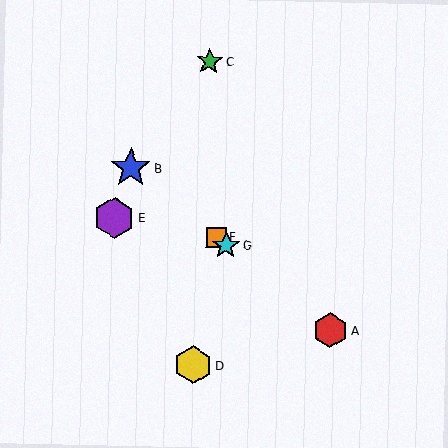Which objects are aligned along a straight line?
Objects A, B, F, G are aligned along a straight line.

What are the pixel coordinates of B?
Object B is at (131, 168).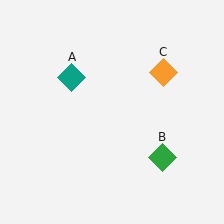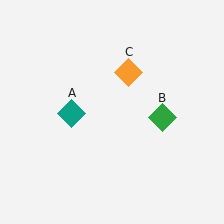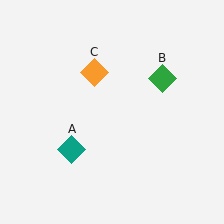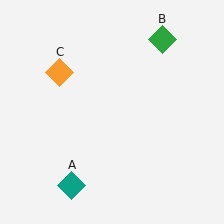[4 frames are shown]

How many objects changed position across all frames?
3 objects changed position: teal diamond (object A), green diamond (object B), orange diamond (object C).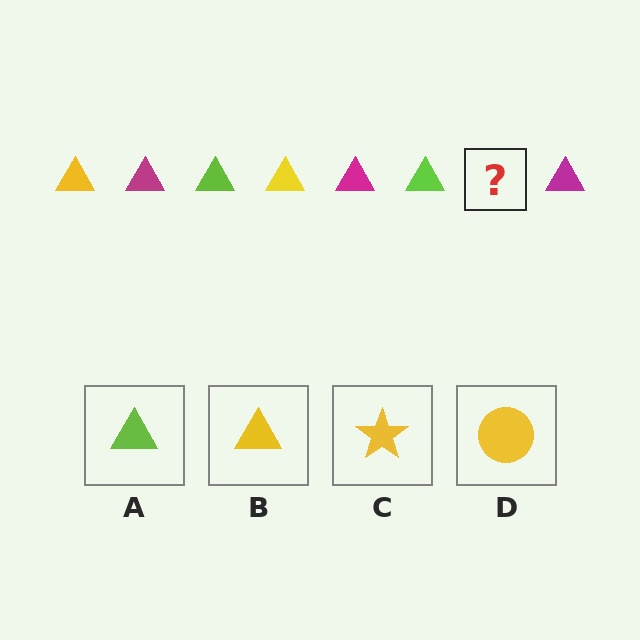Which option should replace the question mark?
Option B.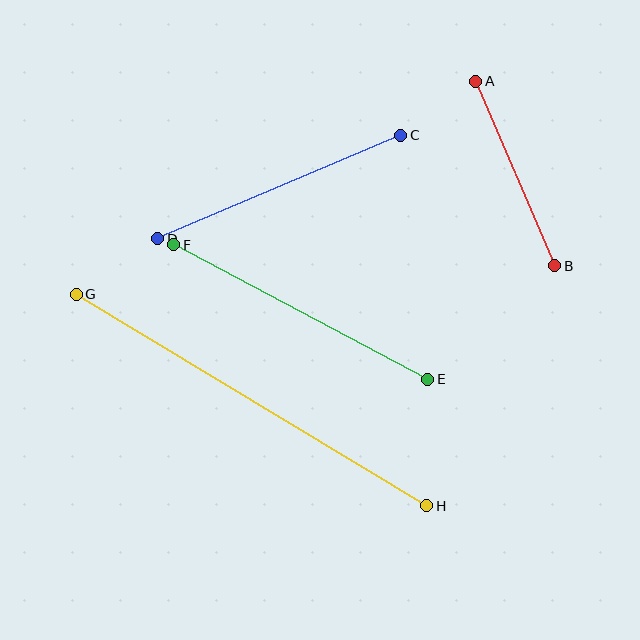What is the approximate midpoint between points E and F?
The midpoint is at approximately (301, 312) pixels.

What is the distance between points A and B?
The distance is approximately 200 pixels.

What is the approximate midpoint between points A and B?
The midpoint is at approximately (515, 173) pixels.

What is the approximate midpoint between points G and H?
The midpoint is at approximately (251, 400) pixels.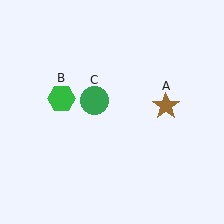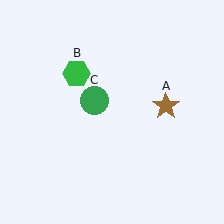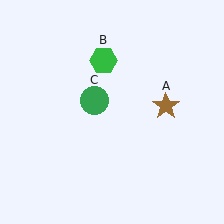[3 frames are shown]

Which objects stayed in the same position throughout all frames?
Brown star (object A) and green circle (object C) remained stationary.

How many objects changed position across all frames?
1 object changed position: green hexagon (object B).